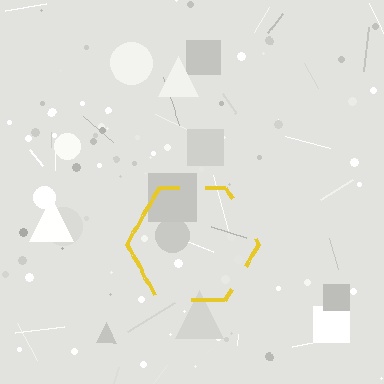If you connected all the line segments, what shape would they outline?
They would outline a hexagon.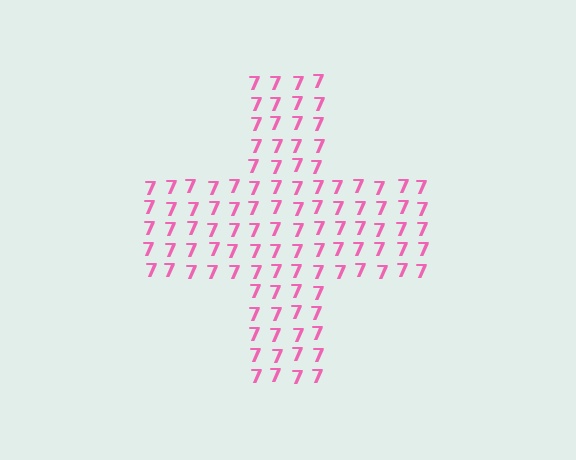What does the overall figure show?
The overall figure shows a cross.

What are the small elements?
The small elements are digit 7's.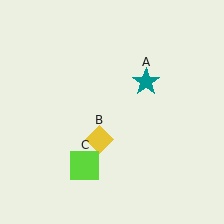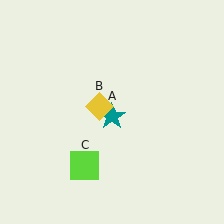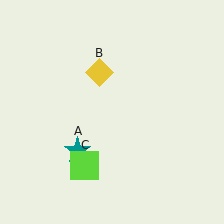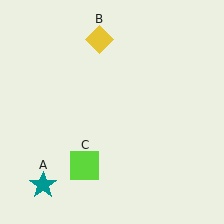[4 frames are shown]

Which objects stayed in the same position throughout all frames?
Lime square (object C) remained stationary.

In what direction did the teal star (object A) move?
The teal star (object A) moved down and to the left.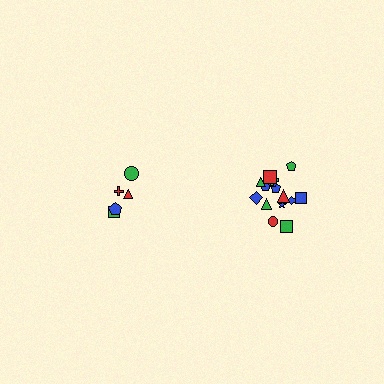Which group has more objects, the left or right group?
The right group.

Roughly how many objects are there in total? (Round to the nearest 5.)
Roughly 20 objects in total.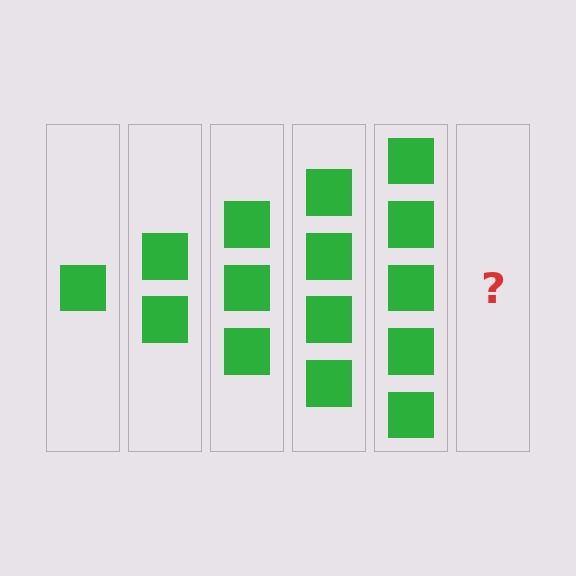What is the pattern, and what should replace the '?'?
The pattern is that each step adds one more square. The '?' should be 6 squares.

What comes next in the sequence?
The next element should be 6 squares.